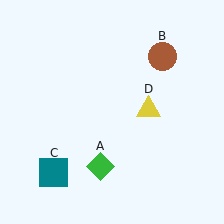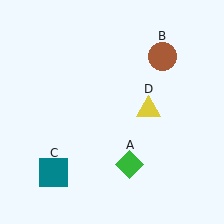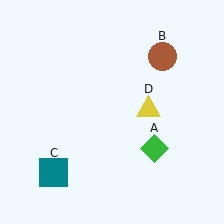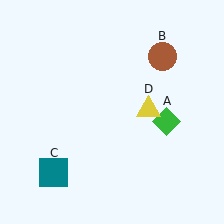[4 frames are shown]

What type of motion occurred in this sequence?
The green diamond (object A) rotated counterclockwise around the center of the scene.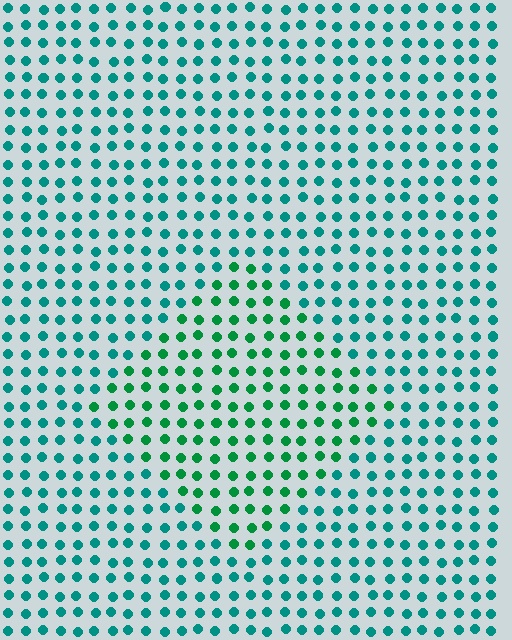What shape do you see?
I see a diamond.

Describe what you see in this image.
The image is filled with small teal elements in a uniform arrangement. A diamond-shaped region is visible where the elements are tinted to a slightly different hue, forming a subtle color boundary.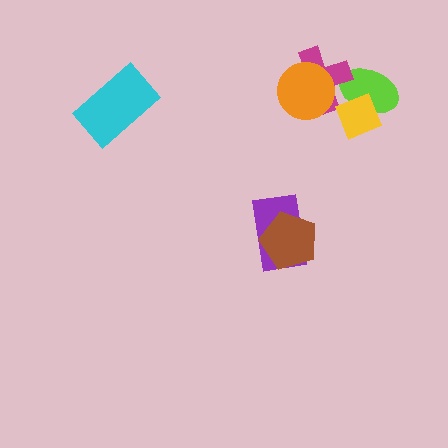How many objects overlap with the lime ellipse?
2 objects overlap with the lime ellipse.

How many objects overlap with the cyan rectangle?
0 objects overlap with the cyan rectangle.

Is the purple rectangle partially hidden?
Yes, it is partially covered by another shape.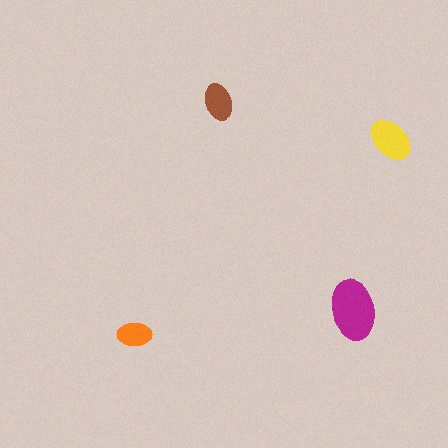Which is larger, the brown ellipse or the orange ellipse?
The brown one.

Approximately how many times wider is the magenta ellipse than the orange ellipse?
About 2 times wider.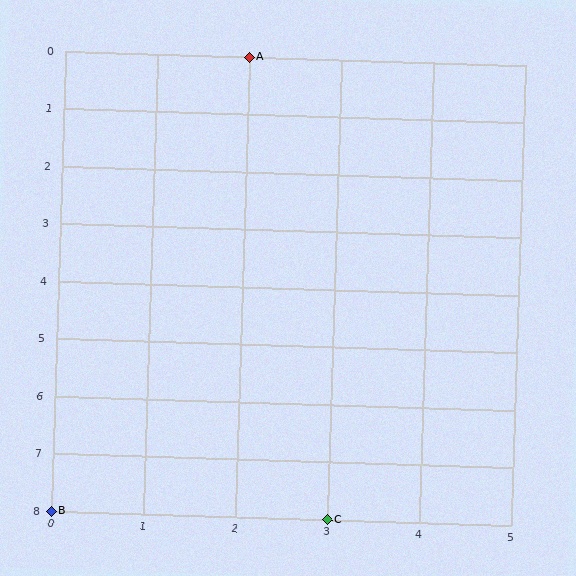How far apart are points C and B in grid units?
Points C and B are 3 columns apart.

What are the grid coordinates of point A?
Point A is at grid coordinates (2, 0).